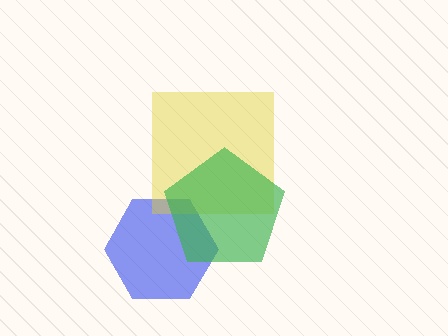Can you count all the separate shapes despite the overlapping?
Yes, there are 3 separate shapes.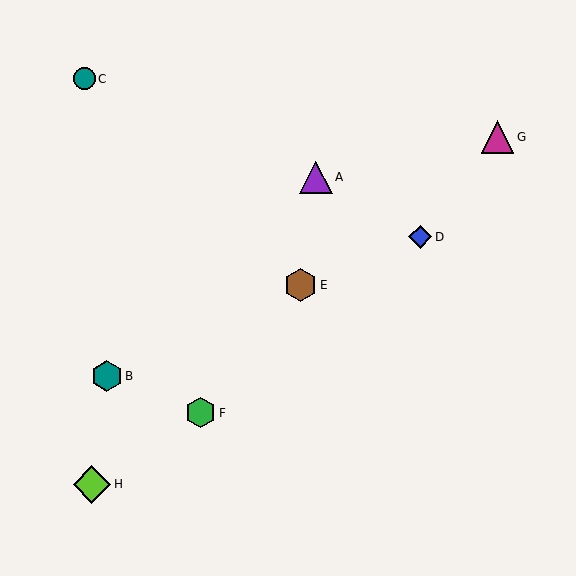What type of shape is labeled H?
Shape H is a lime diamond.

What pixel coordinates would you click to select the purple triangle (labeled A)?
Click at (316, 177) to select the purple triangle A.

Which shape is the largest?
The lime diamond (labeled H) is the largest.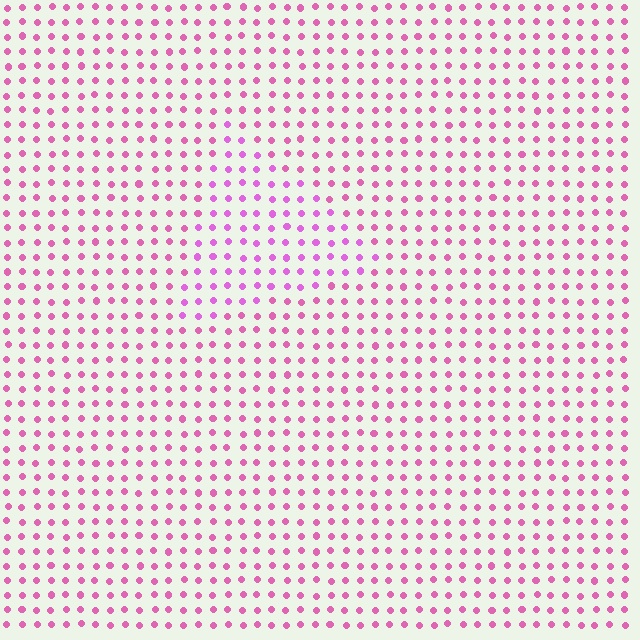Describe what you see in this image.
The image is filled with small pink elements in a uniform arrangement. A triangle-shaped region is visible where the elements are tinted to a slightly different hue, forming a subtle color boundary.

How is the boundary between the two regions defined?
The boundary is defined purely by a slight shift in hue (about 22 degrees). Spacing, size, and orientation are identical on both sides.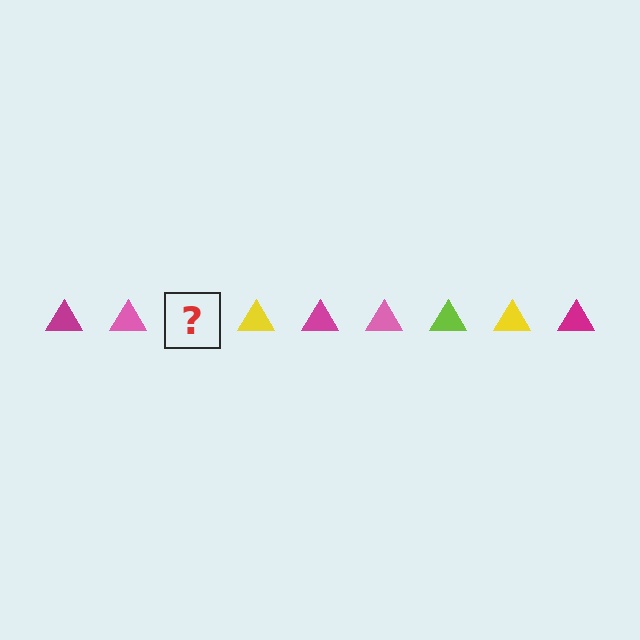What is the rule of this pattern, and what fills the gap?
The rule is that the pattern cycles through magenta, pink, lime, yellow triangles. The gap should be filled with a lime triangle.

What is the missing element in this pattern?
The missing element is a lime triangle.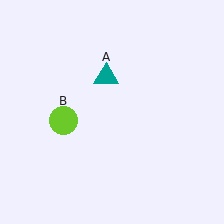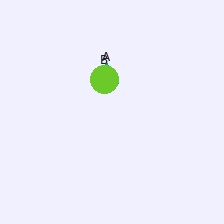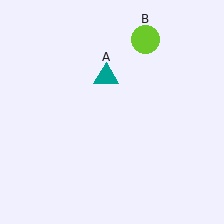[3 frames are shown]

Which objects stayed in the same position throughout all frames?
Teal triangle (object A) remained stationary.